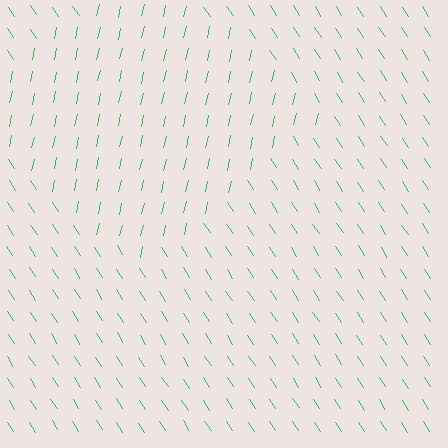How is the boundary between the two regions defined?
The boundary is defined purely by a change in line orientation (approximately 45 degrees difference). All lines are the same color and thickness.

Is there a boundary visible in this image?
Yes, there is a texture boundary formed by a change in line orientation.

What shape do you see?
I see a diamond.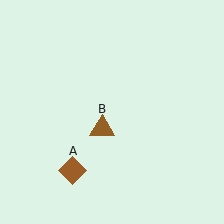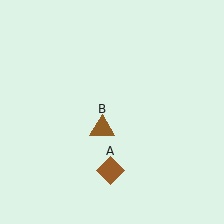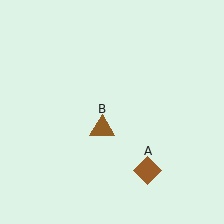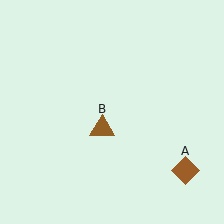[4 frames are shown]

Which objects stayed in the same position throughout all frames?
Brown triangle (object B) remained stationary.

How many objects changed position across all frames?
1 object changed position: brown diamond (object A).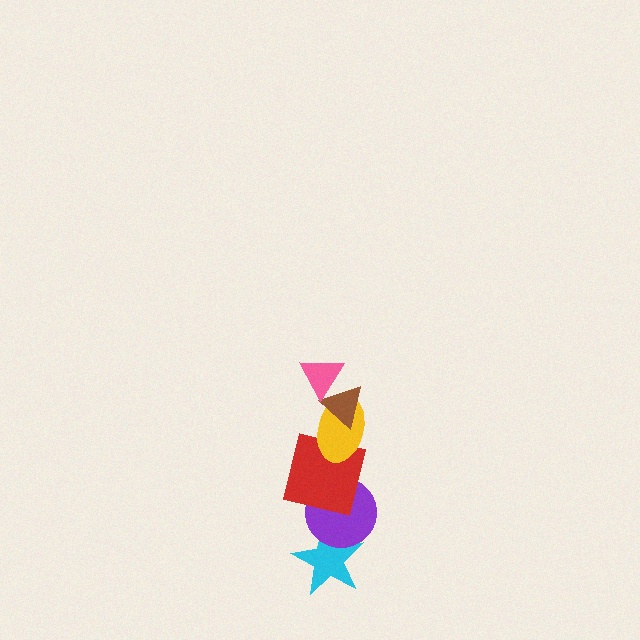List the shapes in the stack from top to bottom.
From top to bottom: the pink triangle, the brown triangle, the yellow ellipse, the red square, the purple circle, the cyan star.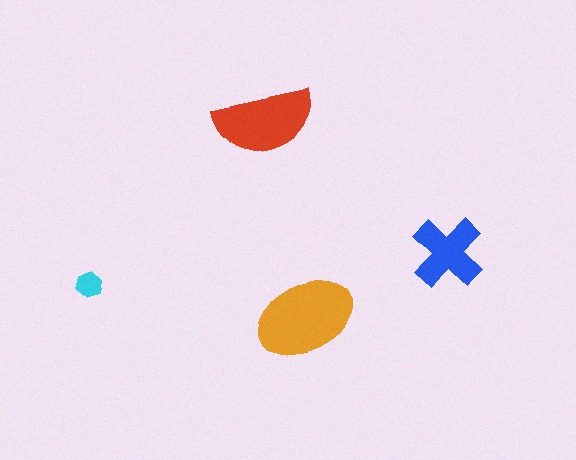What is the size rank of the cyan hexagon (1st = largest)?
4th.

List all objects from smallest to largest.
The cyan hexagon, the blue cross, the red semicircle, the orange ellipse.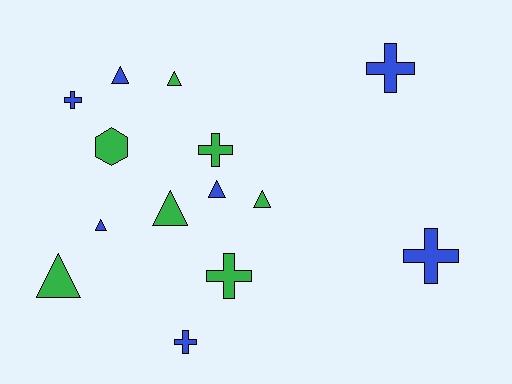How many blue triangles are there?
There are 3 blue triangles.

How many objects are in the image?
There are 14 objects.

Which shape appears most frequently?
Triangle, with 7 objects.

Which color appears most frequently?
Green, with 7 objects.